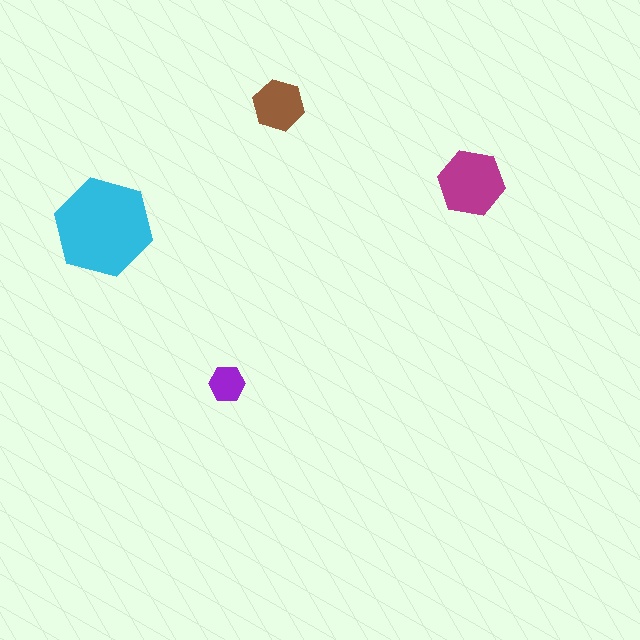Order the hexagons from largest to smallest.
the cyan one, the magenta one, the brown one, the purple one.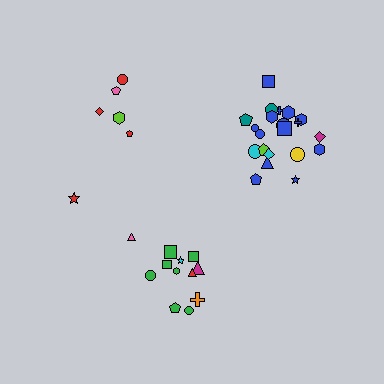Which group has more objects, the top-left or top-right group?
The top-right group.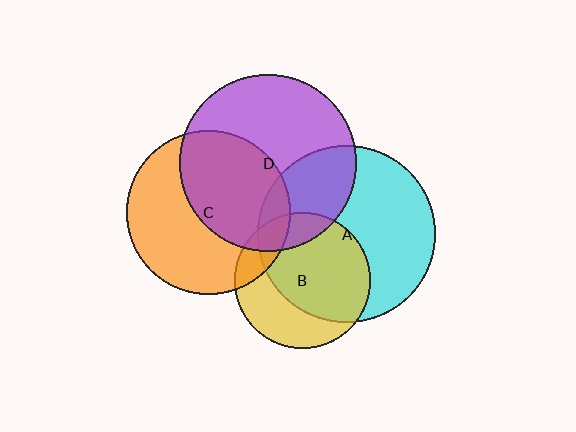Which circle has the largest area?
Circle A (cyan).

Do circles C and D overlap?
Yes.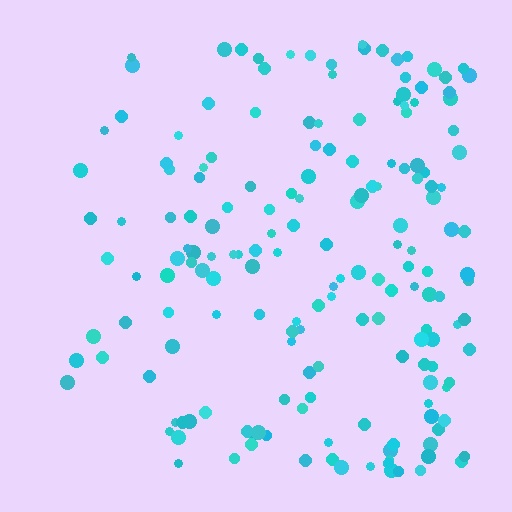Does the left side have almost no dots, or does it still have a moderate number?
Still a moderate number, just noticeably fewer than the right.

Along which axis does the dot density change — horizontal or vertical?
Horizontal.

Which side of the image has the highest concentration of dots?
The right.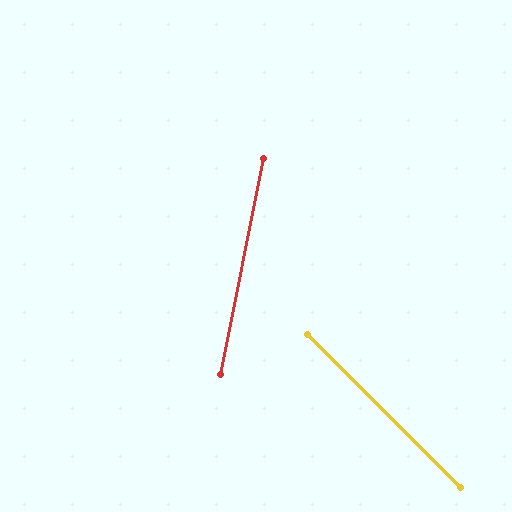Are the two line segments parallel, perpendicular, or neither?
Neither parallel nor perpendicular — they differ by about 57°.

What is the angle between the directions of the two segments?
Approximately 57 degrees.